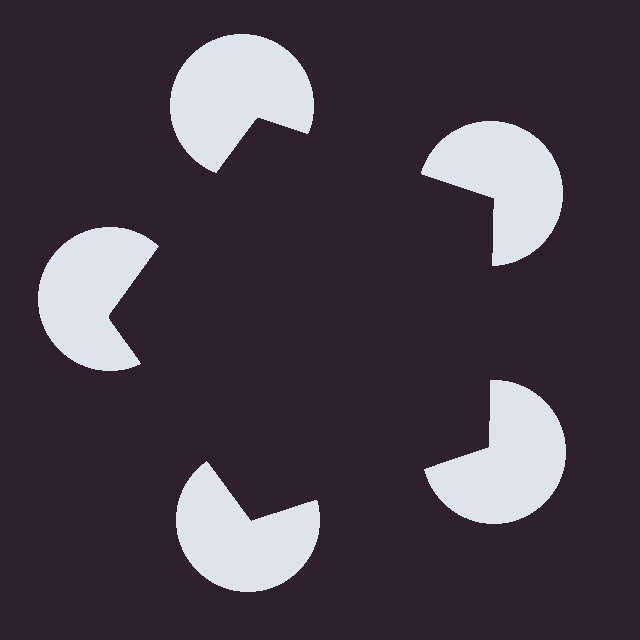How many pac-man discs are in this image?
There are 5 — one at each vertex of the illusory pentagon.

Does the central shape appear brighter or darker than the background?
It typically appears slightly darker than the background, even though no actual brightness change is drawn.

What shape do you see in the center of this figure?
An illusory pentagon — its edges are inferred from the aligned wedge cuts in the pac-man discs, not physically drawn.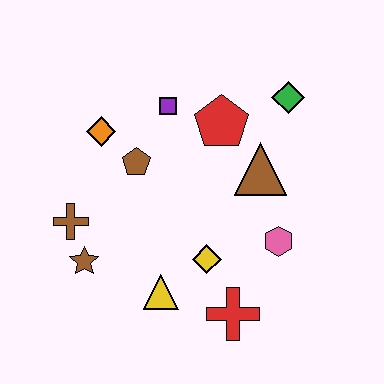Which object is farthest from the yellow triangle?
The green diamond is farthest from the yellow triangle.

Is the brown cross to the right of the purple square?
No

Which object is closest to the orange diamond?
The brown pentagon is closest to the orange diamond.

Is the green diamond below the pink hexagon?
No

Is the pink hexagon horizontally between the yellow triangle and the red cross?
No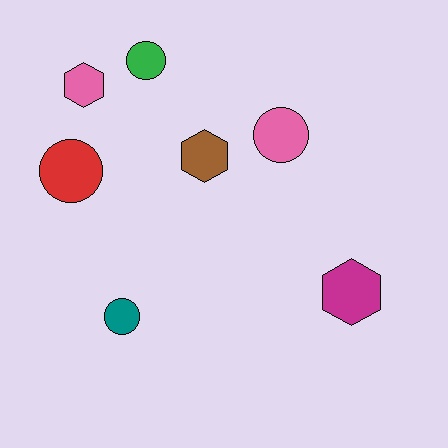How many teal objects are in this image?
There is 1 teal object.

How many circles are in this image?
There are 4 circles.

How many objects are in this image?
There are 7 objects.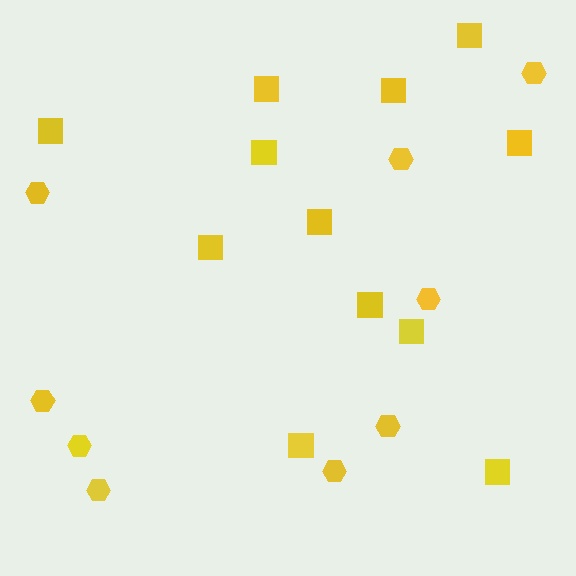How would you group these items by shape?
There are 2 groups: one group of hexagons (9) and one group of squares (12).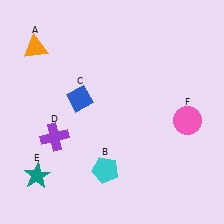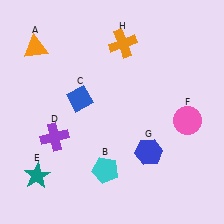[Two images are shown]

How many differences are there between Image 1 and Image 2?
There are 2 differences between the two images.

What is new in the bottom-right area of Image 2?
A blue hexagon (G) was added in the bottom-right area of Image 2.